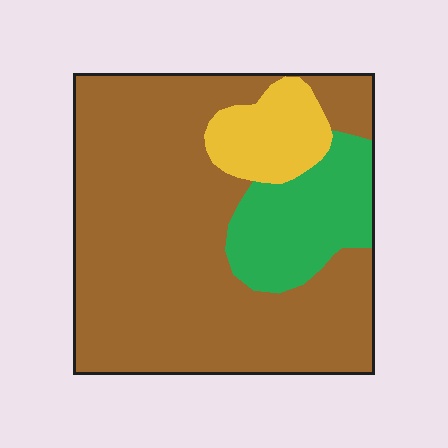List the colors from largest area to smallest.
From largest to smallest: brown, green, yellow.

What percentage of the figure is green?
Green takes up about one sixth (1/6) of the figure.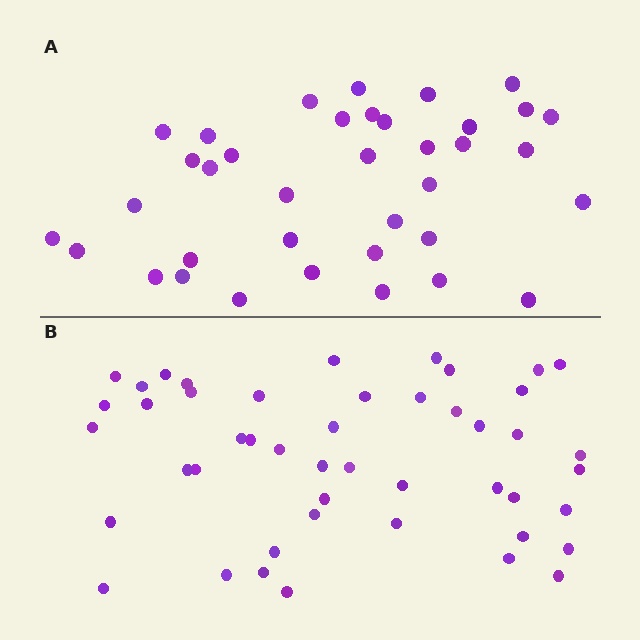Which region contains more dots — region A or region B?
Region B (the bottom region) has more dots.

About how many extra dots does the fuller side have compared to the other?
Region B has roughly 10 or so more dots than region A.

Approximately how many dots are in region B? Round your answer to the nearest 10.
About 50 dots. (The exact count is 47, which rounds to 50.)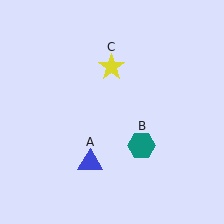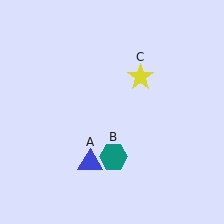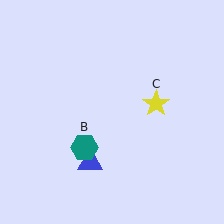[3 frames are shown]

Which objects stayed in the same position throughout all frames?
Blue triangle (object A) remained stationary.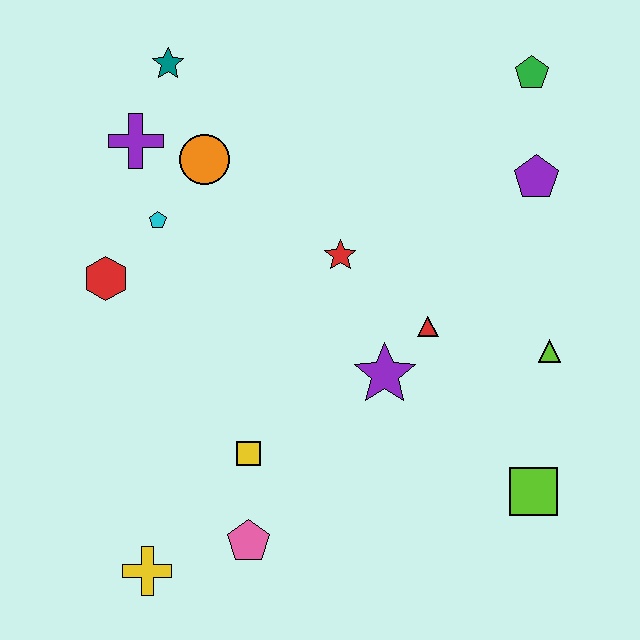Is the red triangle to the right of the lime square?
No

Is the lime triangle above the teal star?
No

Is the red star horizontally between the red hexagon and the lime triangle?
Yes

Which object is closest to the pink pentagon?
The yellow square is closest to the pink pentagon.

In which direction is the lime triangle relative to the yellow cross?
The lime triangle is to the right of the yellow cross.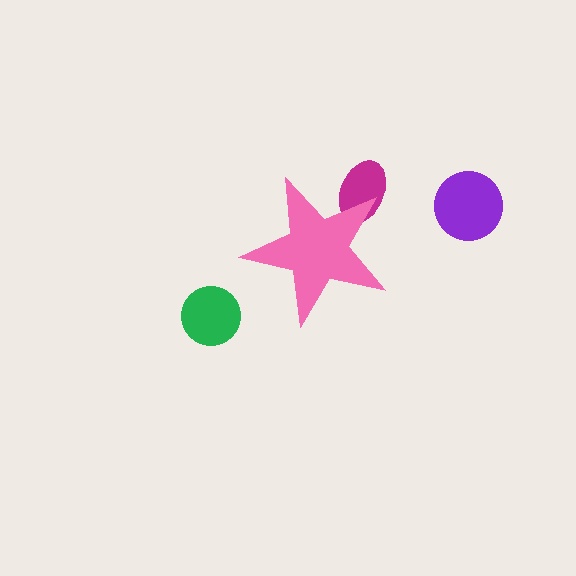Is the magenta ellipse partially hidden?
Yes, the magenta ellipse is partially hidden behind the pink star.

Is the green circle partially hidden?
No, the green circle is fully visible.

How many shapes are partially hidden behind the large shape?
1 shape is partially hidden.